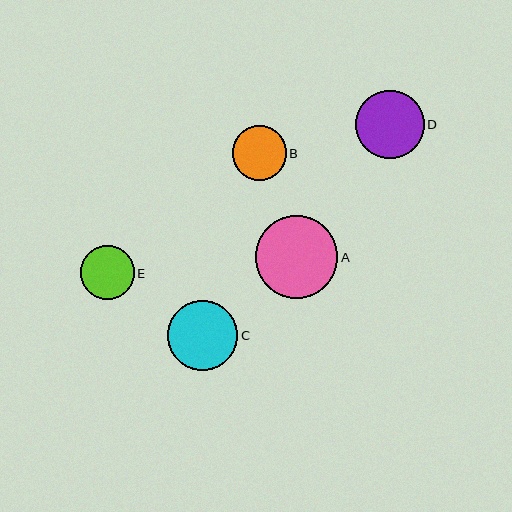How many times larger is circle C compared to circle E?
Circle C is approximately 1.3 times the size of circle E.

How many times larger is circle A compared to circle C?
Circle A is approximately 1.2 times the size of circle C.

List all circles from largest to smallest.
From largest to smallest: A, C, D, B, E.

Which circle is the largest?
Circle A is the largest with a size of approximately 83 pixels.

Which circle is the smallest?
Circle E is the smallest with a size of approximately 54 pixels.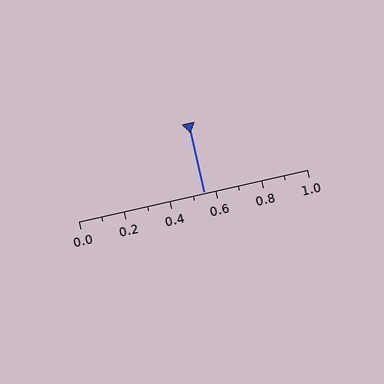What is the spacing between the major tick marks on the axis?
The major ticks are spaced 0.2 apart.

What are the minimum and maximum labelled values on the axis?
The axis runs from 0.0 to 1.0.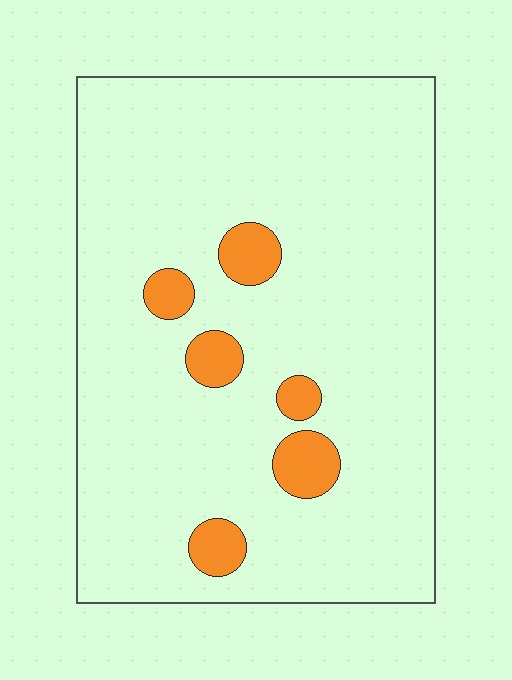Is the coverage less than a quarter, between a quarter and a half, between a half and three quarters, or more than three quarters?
Less than a quarter.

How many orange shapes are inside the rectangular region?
6.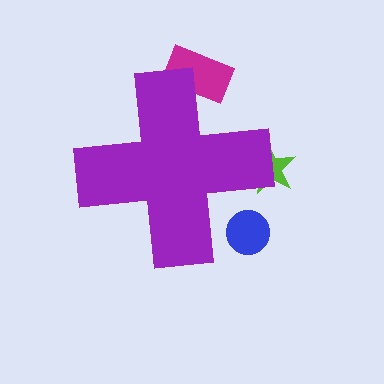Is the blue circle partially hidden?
Yes, the blue circle is partially hidden behind the purple cross.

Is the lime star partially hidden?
Yes, the lime star is partially hidden behind the purple cross.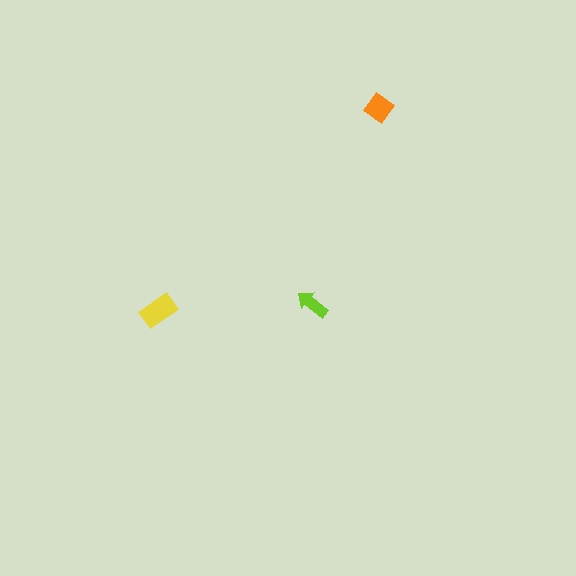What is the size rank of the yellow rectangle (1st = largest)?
1st.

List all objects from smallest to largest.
The lime arrow, the orange diamond, the yellow rectangle.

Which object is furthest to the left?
The yellow rectangle is leftmost.